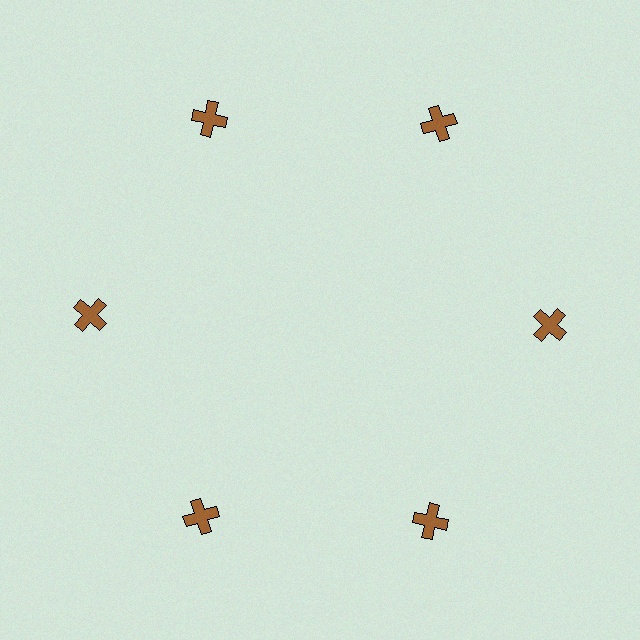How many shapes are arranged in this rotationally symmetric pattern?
There are 6 shapes, arranged in 6 groups of 1.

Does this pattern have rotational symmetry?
Yes, this pattern has 6-fold rotational symmetry. It looks the same after rotating 60 degrees around the center.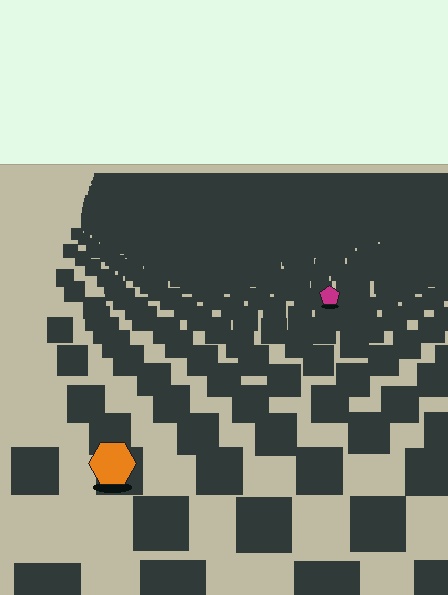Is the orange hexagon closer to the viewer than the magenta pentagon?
Yes. The orange hexagon is closer — you can tell from the texture gradient: the ground texture is coarser near it.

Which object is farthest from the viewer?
The magenta pentagon is farthest from the viewer. It appears smaller and the ground texture around it is denser.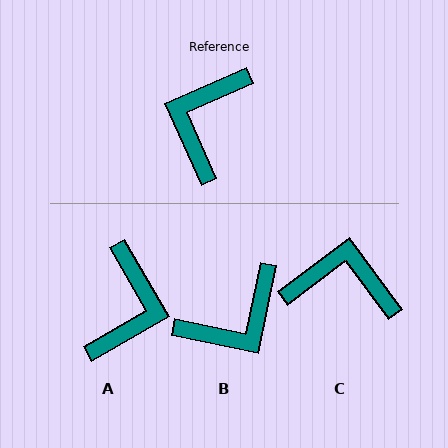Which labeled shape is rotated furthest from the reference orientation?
A, about 174 degrees away.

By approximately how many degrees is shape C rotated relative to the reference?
Approximately 77 degrees clockwise.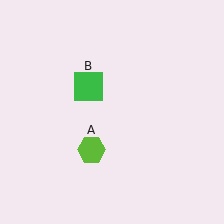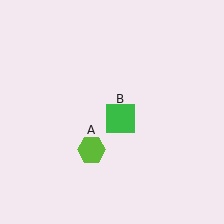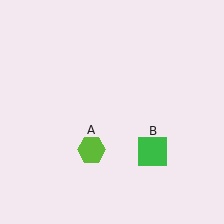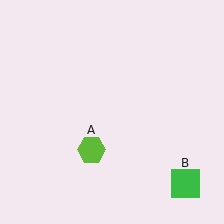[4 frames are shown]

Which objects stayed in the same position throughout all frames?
Lime hexagon (object A) remained stationary.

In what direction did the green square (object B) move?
The green square (object B) moved down and to the right.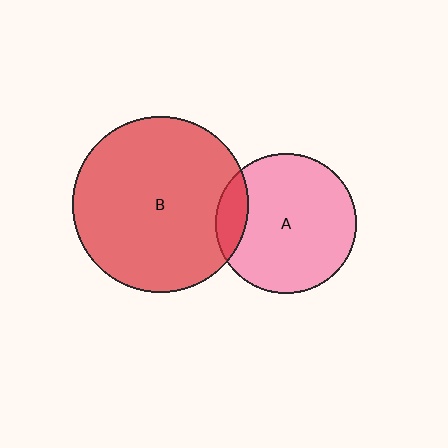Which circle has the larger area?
Circle B (red).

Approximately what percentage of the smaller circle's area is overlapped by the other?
Approximately 15%.